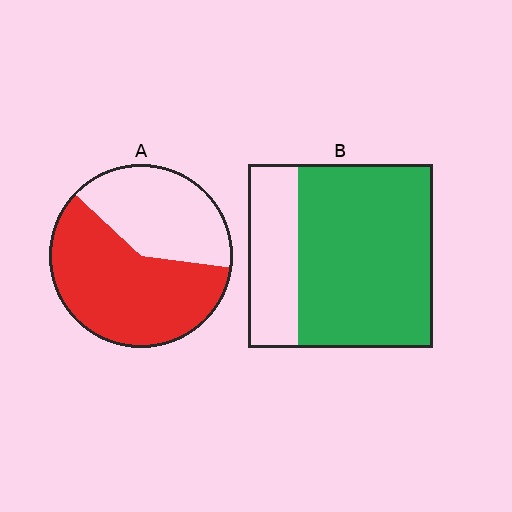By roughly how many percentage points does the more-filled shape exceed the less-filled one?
By roughly 15 percentage points (B over A).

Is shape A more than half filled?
Yes.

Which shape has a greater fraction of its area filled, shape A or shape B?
Shape B.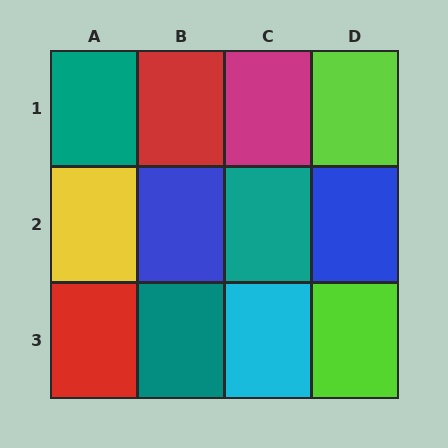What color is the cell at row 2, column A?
Yellow.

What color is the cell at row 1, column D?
Lime.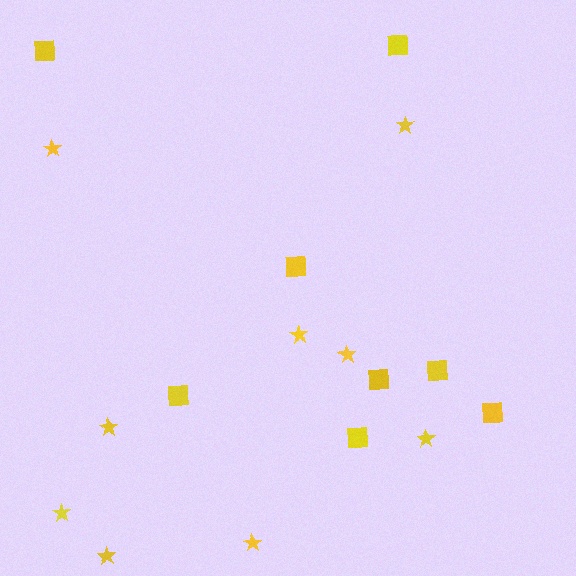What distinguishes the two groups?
There are 2 groups: one group of stars (9) and one group of squares (8).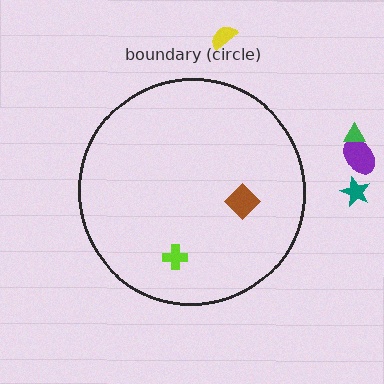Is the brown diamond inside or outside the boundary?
Inside.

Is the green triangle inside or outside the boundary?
Outside.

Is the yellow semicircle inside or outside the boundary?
Outside.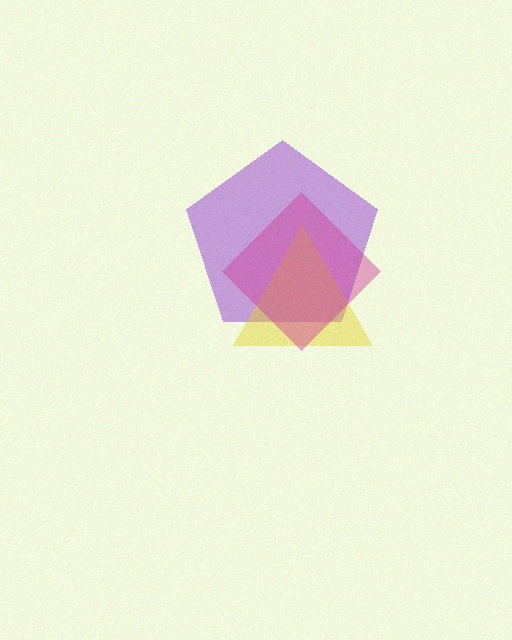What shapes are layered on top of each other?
The layered shapes are: a purple pentagon, a yellow triangle, a magenta diamond.